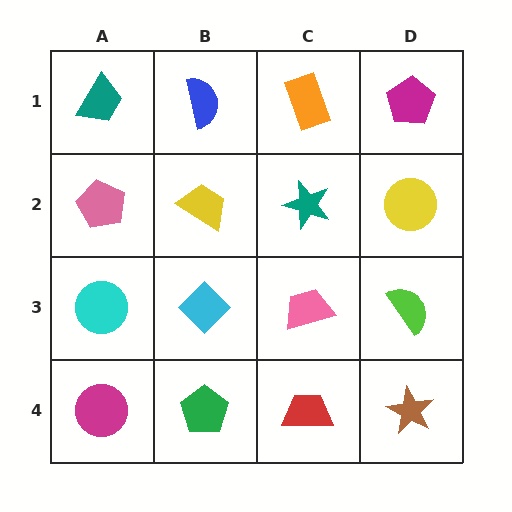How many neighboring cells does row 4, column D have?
2.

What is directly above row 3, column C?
A teal star.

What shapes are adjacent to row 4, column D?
A lime semicircle (row 3, column D), a red trapezoid (row 4, column C).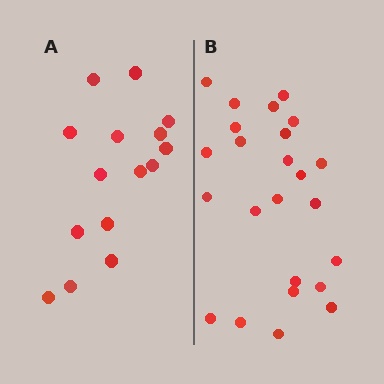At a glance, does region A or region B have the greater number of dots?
Region B (the right region) has more dots.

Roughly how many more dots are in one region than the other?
Region B has roughly 8 or so more dots than region A.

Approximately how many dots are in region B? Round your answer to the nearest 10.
About 20 dots. (The exact count is 24, which rounds to 20.)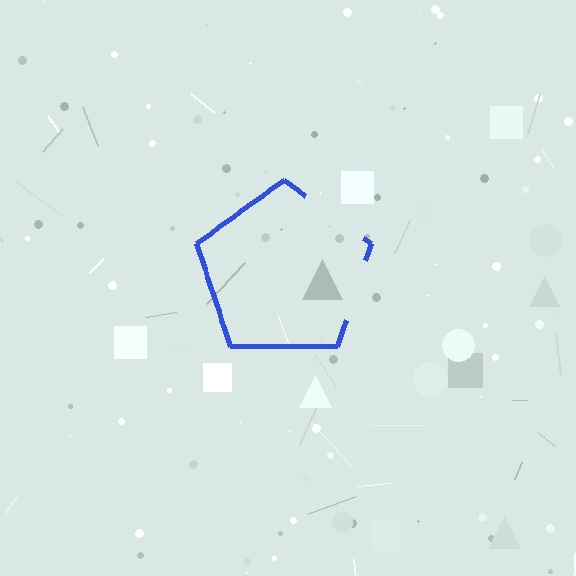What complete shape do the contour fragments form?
The contour fragments form a pentagon.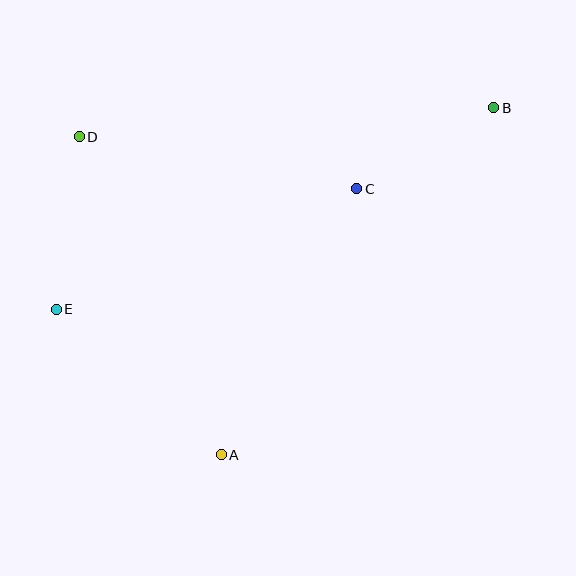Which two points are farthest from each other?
Points B and E are farthest from each other.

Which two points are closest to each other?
Points B and C are closest to each other.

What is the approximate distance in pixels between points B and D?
The distance between B and D is approximately 416 pixels.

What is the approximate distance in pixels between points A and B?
The distance between A and B is approximately 441 pixels.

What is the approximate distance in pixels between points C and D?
The distance between C and D is approximately 282 pixels.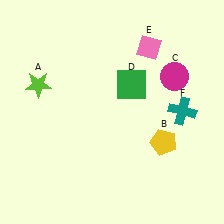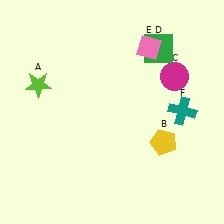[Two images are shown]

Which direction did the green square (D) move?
The green square (D) moved up.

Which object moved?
The green square (D) moved up.